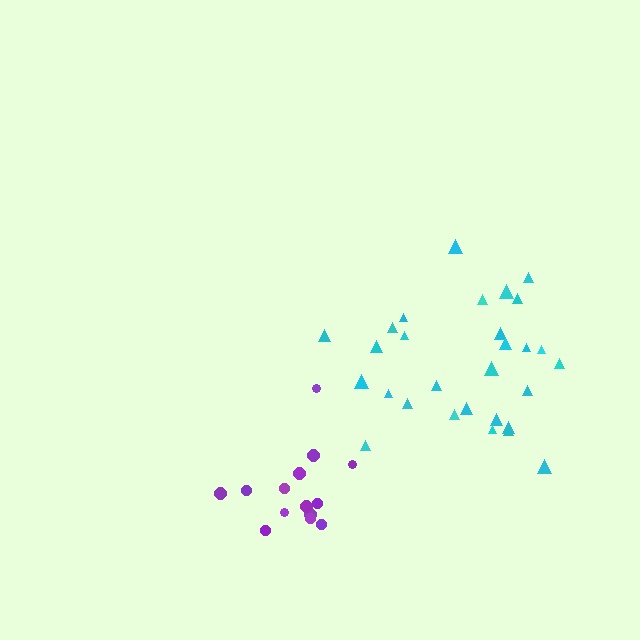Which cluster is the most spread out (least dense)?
Cyan.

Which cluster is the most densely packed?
Purple.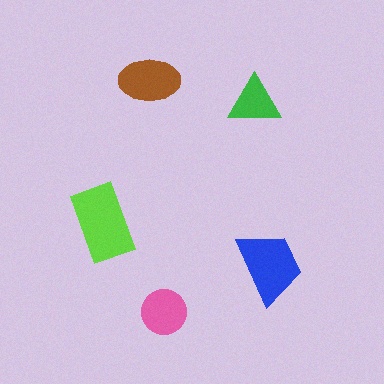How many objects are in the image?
There are 5 objects in the image.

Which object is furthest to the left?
The lime rectangle is leftmost.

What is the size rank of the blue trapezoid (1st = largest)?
2nd.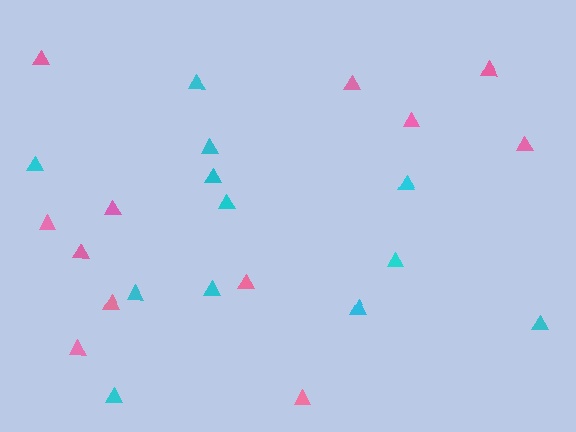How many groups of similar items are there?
There are 2 groups: one group of cyan triangles (12) and one group of pink triangles (12).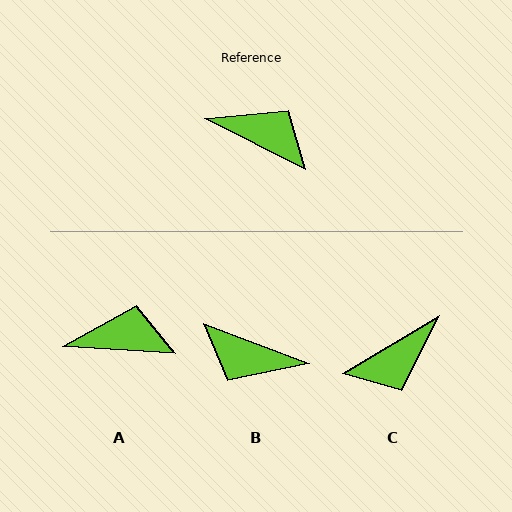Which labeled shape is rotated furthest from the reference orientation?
B, about 174 degrees away.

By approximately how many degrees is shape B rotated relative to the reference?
Approximately 174 degrees clockwise.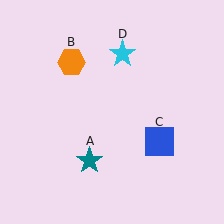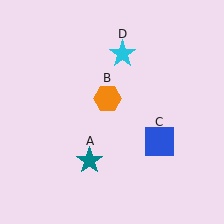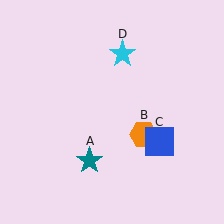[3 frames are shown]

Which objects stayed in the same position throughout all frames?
Teal star (object A) and blue square (object C) and cyan star (object D) remained stationary.